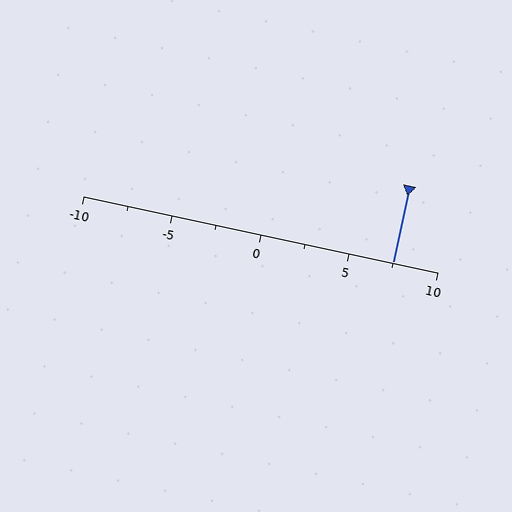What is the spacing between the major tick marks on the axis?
The major ticks are spaced 5 apart.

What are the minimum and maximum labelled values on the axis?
The axis runs from -10 to 10.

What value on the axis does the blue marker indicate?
The marker indicates approximately 7.5.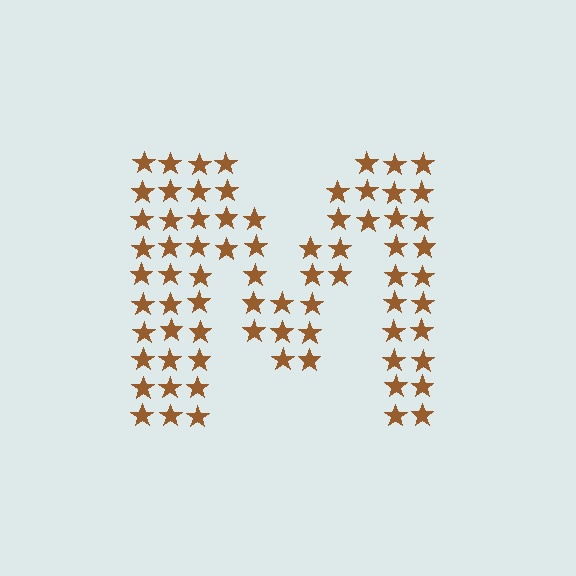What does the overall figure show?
The overall figure shows the letter M.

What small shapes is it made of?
It is made of small stars.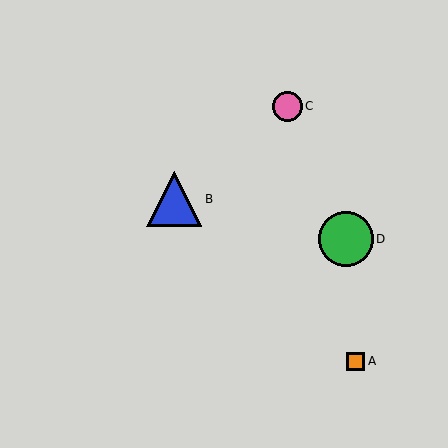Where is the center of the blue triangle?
The center of the blue triangle is at (174, 199).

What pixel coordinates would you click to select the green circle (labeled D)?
Click at (346, 239) to select the green circle D.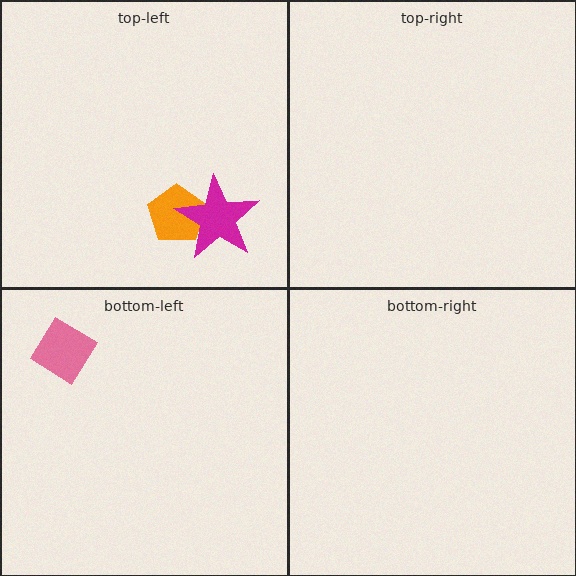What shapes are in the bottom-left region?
The pink diamond.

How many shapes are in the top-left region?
2.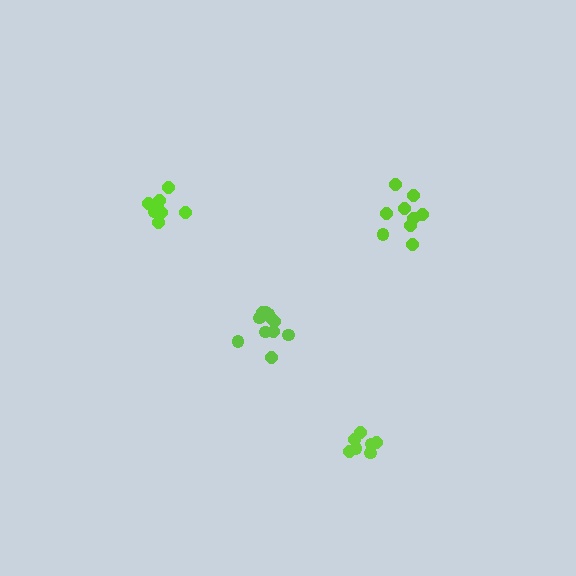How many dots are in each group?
Group 1: 9 dots, Group 2: 11 dots, Group 3: 7 dots, Group 4: 8 dots (35 total).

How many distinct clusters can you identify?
There are 4 distinct clusters.